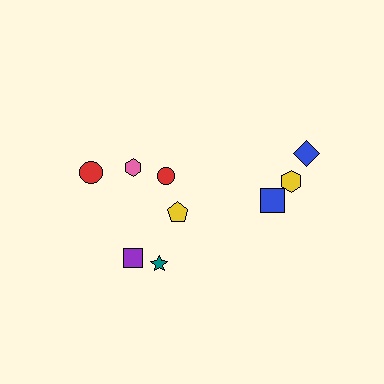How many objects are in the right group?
There are 3 objects.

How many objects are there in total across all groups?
There are 9 objects.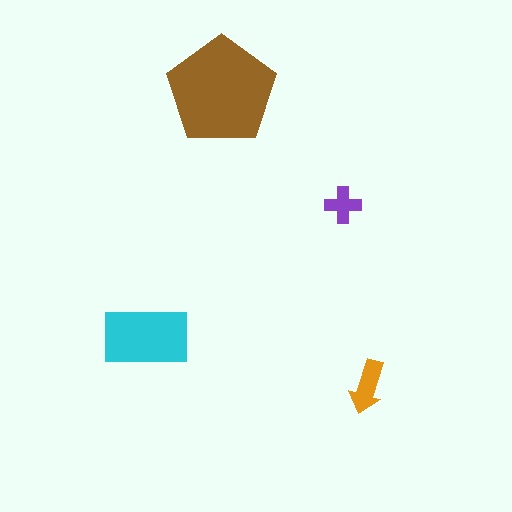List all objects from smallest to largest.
The purple cross, the orange arrow, the cyan rectangle, the brown pentagon.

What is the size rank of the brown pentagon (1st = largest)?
1st.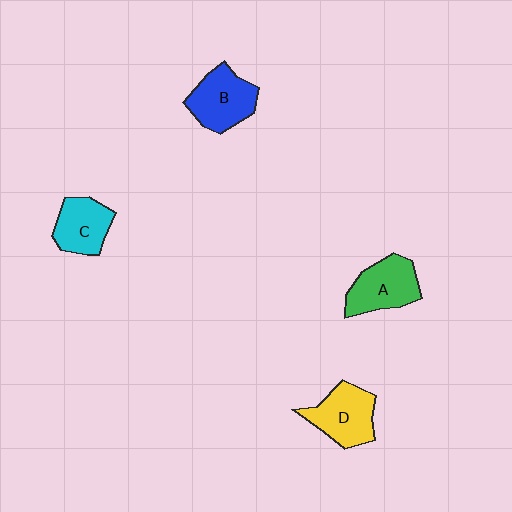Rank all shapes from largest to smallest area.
From largest to smallest: B (blue), D (yellow), A (green), C (cyan).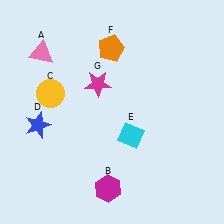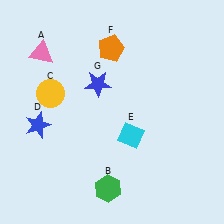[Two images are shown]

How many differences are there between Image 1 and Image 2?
There are 2 differences between the two images.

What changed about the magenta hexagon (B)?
In Image 1, B is magenta. In Image 2, it changed to green.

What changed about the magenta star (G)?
In Image 1, G is magenta. In Image 2, it changed to blue.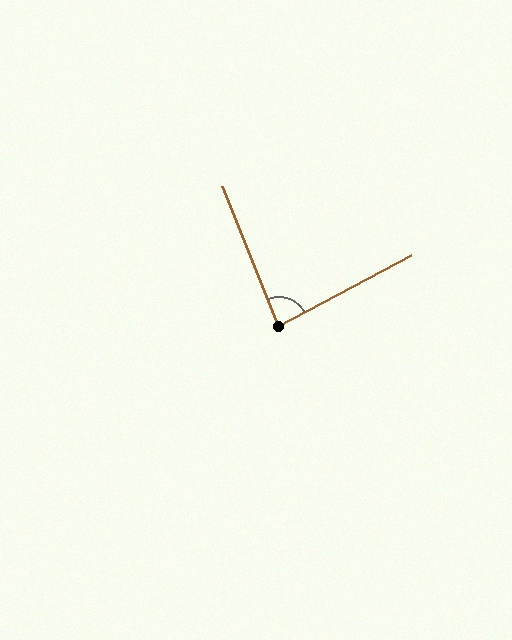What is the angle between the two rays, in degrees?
Approximately 84 degrees.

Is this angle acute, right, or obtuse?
It is acute.